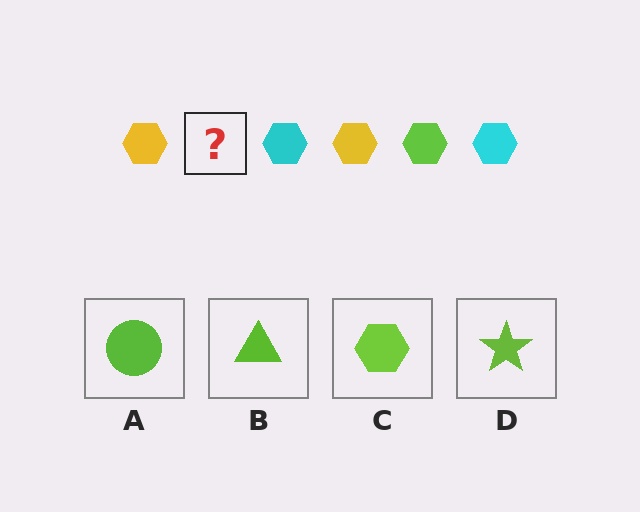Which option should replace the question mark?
Option C.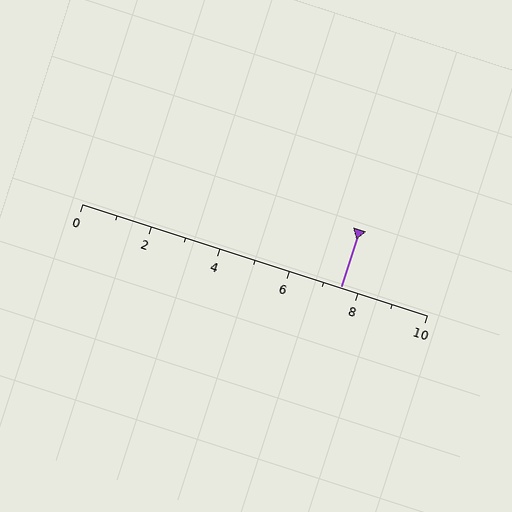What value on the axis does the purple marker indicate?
The marker indicates approximately 7.5.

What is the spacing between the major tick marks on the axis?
The major ticks are spaced 2 apart.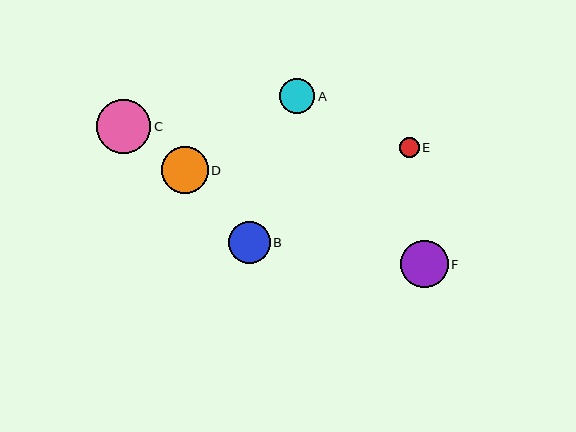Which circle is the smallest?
Circle E is the smallest with a size of approximately 20 pixels.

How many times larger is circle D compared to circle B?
Circle D is approximately 1.1 times the size of circle B.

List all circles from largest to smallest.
From largest to smallest: C, F, D, B, A, E.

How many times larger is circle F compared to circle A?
Circle F is approximately 1.4 times the size of circle A.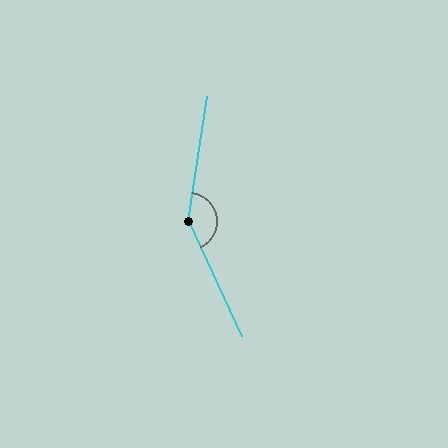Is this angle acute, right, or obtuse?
It is obtuse.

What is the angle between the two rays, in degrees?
Approximately 147 degrees.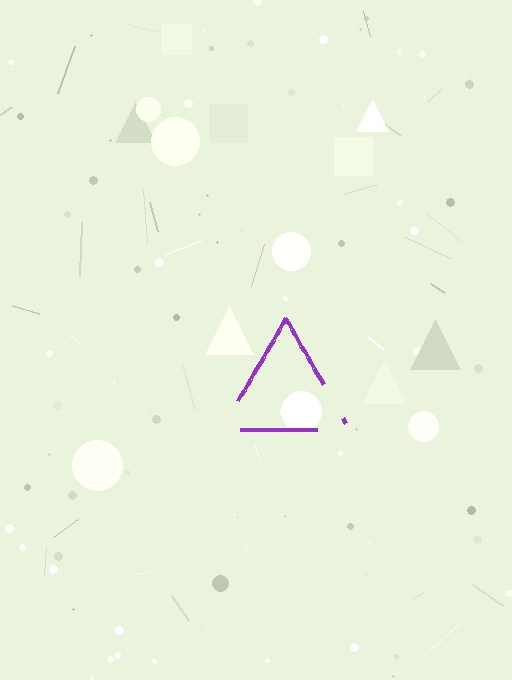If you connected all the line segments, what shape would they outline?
They would outline a triangle.